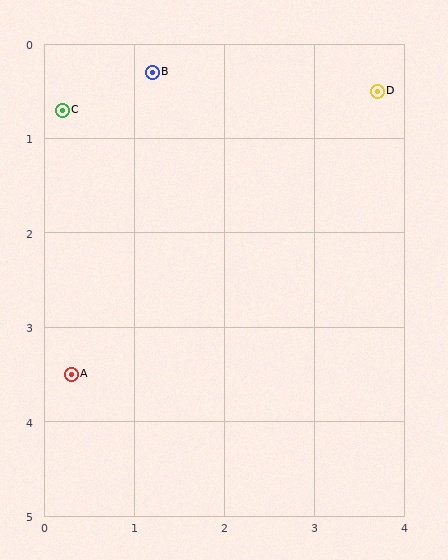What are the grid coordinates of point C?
Point C is at approximately (0.2, 0.7).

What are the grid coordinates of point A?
Point A is at approximately (0.3, 3.5).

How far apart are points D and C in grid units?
Points D and C are about 3.5 grid units apart.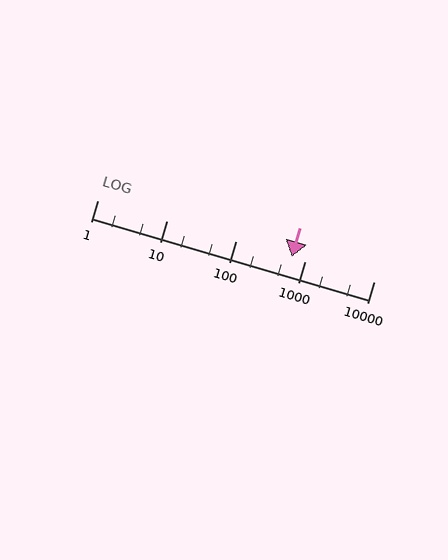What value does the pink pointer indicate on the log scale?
The pointer indicates approximately 640.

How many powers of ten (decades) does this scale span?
The scale spans 4 decades, from 1 to 10000.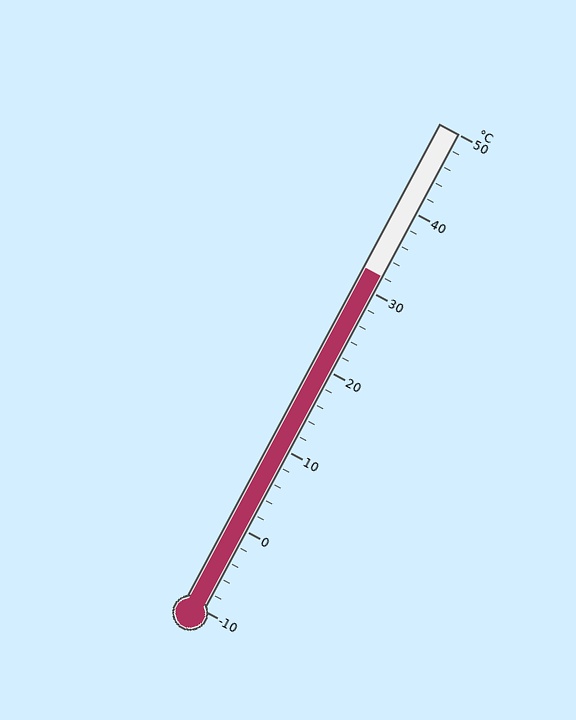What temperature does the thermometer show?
The thermometer shows approximately 32°C.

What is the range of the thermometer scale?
The thermometer scale ranges from -10°C to 50°C.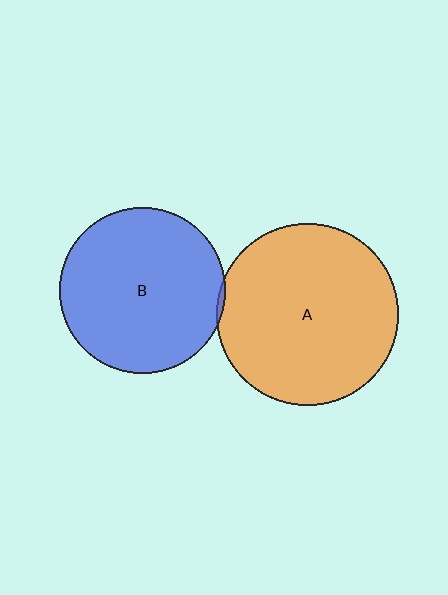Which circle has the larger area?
Circle A (orange).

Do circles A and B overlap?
Yes.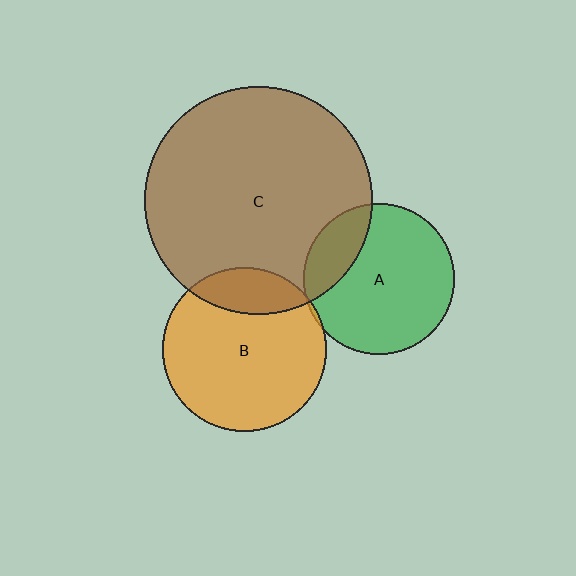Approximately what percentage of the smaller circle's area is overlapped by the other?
Approximately 20%.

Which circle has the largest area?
Circle C (brown).